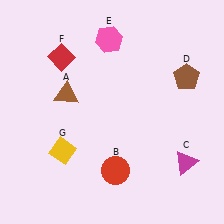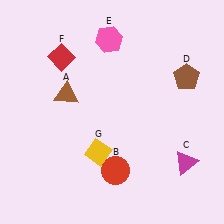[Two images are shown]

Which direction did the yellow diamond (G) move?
The yellow diamond (G) moved right.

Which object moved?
The yellow diamond (G) moved right.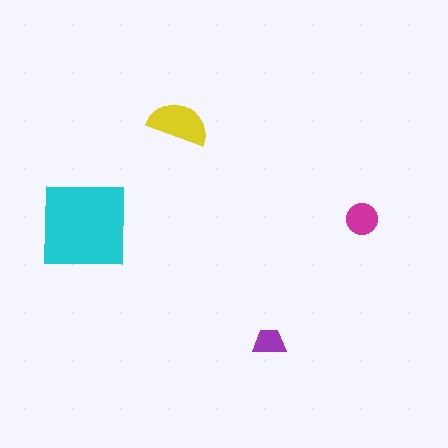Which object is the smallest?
The purple trapezoid.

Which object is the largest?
The cyan square.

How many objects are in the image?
There are 4 objects in the image.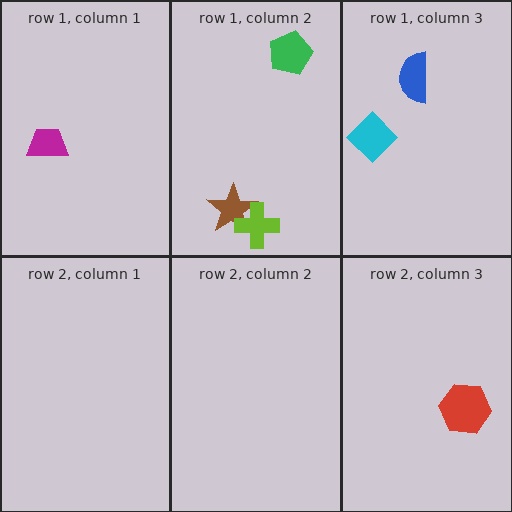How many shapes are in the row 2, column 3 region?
1.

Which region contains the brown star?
The row 1, column 2 region.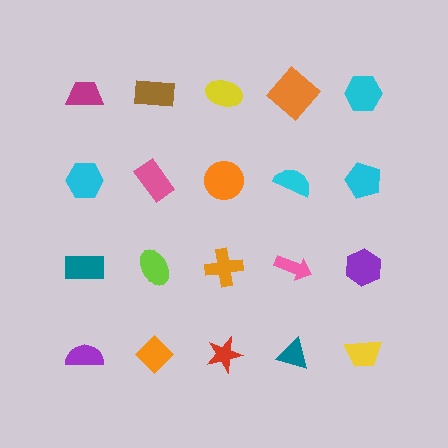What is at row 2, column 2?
A pink rectangle.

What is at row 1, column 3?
A yellow ellipse.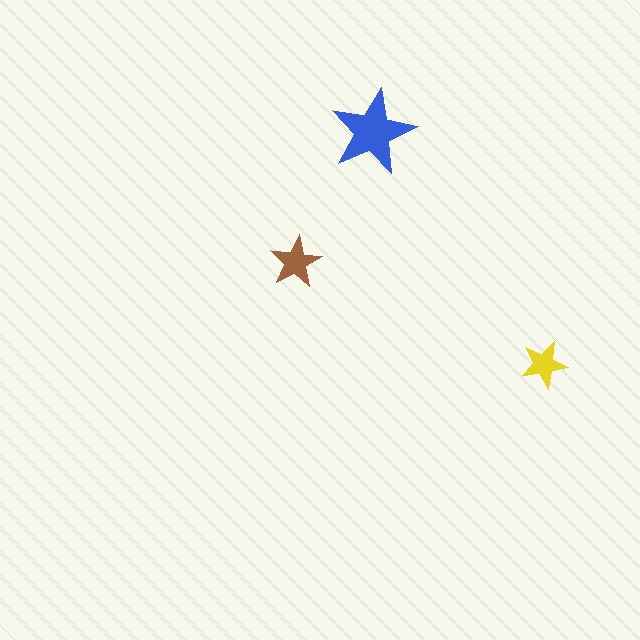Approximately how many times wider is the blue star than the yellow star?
About 2 times wider.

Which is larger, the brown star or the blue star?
The blue one.